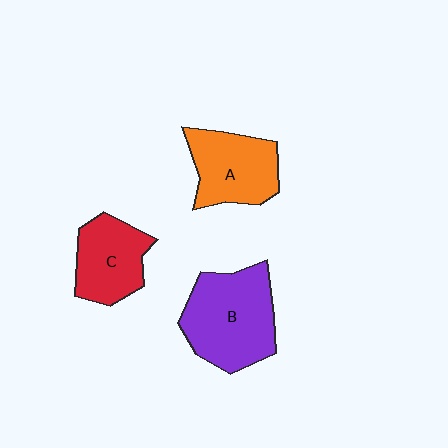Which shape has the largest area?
Shape B (purple).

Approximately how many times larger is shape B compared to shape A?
Approximately 1.3 times.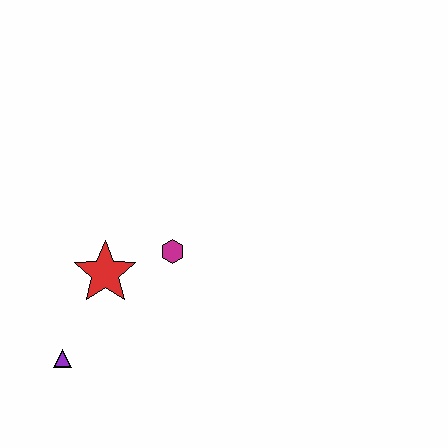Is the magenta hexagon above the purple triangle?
Yes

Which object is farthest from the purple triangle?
The magenta hexagon is farthest from the purple triangle.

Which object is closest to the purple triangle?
The red star is closest to the purple triangle.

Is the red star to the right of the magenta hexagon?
No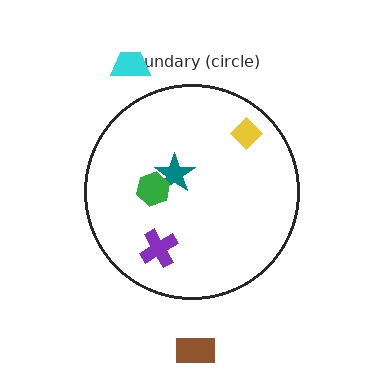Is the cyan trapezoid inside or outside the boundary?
Outside.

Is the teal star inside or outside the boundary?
Inside.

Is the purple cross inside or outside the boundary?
Inside.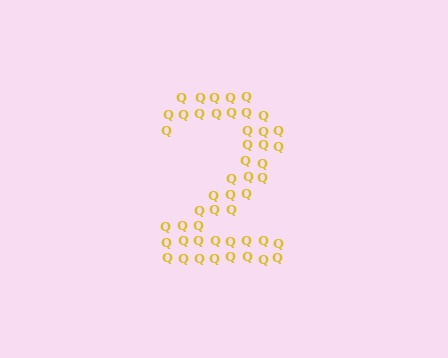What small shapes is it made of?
It is made of small letter Q's.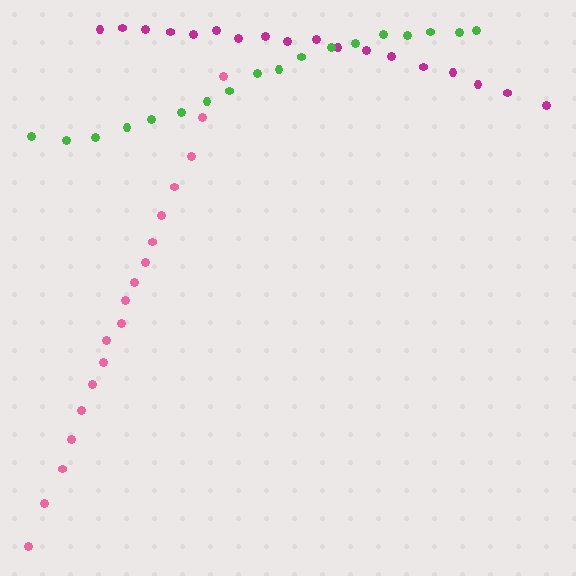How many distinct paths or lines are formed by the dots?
There are 3 distinct paths.